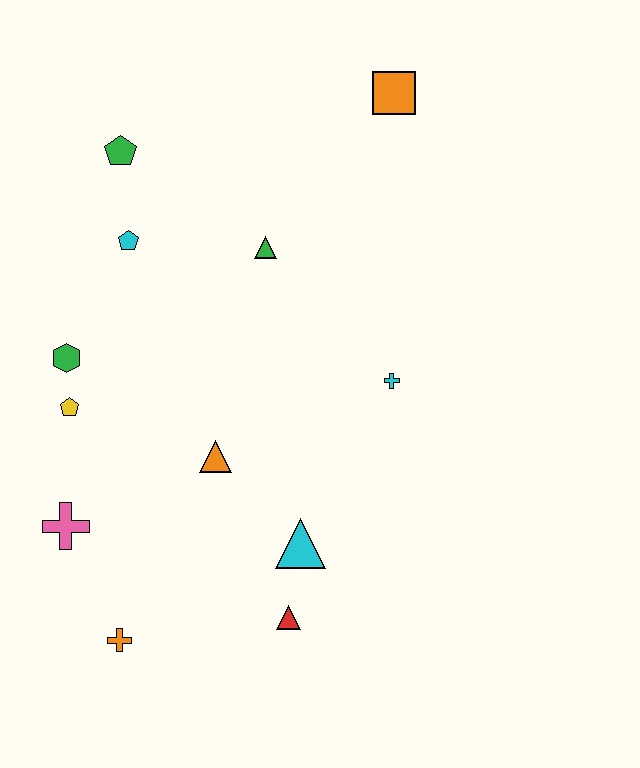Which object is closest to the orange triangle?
The cyan triangle is closest to the orange triangle.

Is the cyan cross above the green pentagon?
No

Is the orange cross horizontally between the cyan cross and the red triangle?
No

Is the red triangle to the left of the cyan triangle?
Yes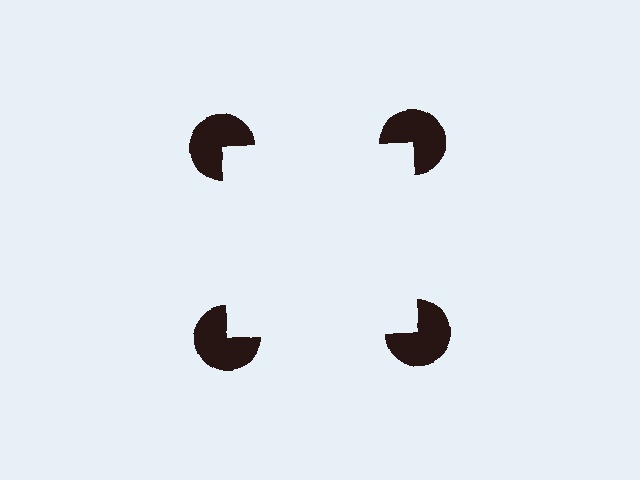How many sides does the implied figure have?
4 sides.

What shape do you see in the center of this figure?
An illusory square — its edges are inferred from the aligned wedge cuts in the pac-man discs, not physically drawn.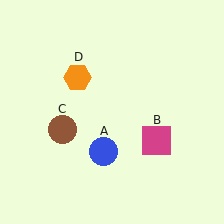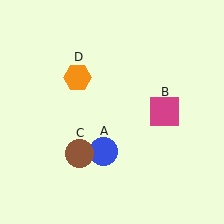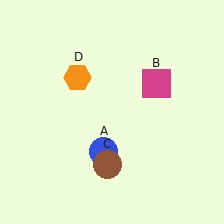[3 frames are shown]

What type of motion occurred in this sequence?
The magenta square (object B), brown circle (object C) rotated counterclockwise around the center of the scene.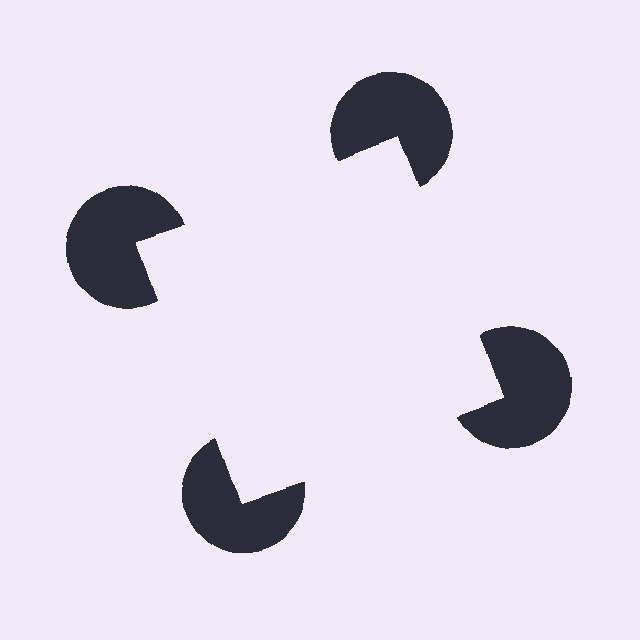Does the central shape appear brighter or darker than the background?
It typically appears slightly brighter than the background, even though no actual brightness change is drawn.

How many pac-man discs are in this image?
There are 4 — one at each vertex of the illusory square.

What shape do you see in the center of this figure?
An illusory square — its edges are inferred from the aligned wedge cuts in the pac-man discs, not physically drawn.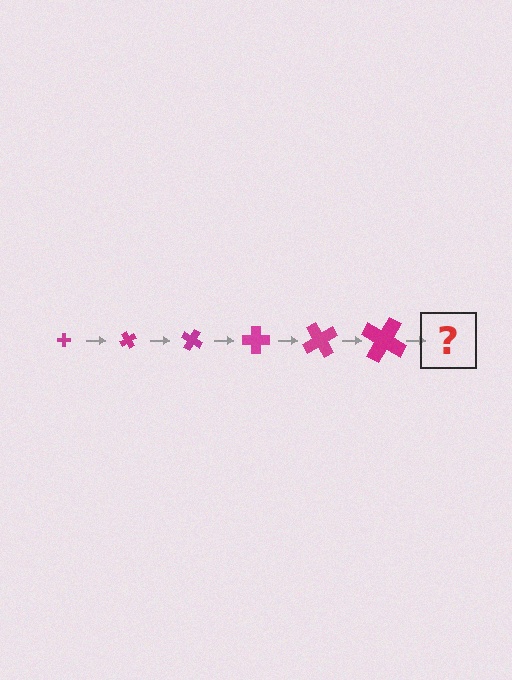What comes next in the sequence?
The next element should be a cross, larger than the previous one and rotated 360 degrees from the start.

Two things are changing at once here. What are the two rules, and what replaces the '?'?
The two rules are that the cross grows larger each step and it rotates 60 degrees each step. The '?' should be a cross, larger than the previous one and rotated 360 degrees from the start.